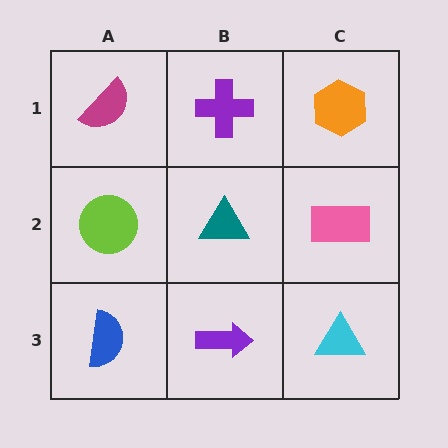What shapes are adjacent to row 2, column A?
A magenta semicircle (row 1, column A), a blue semicircle (row 3, column A), a teal triangle (row 2, column B).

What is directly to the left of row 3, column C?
A purple arrow.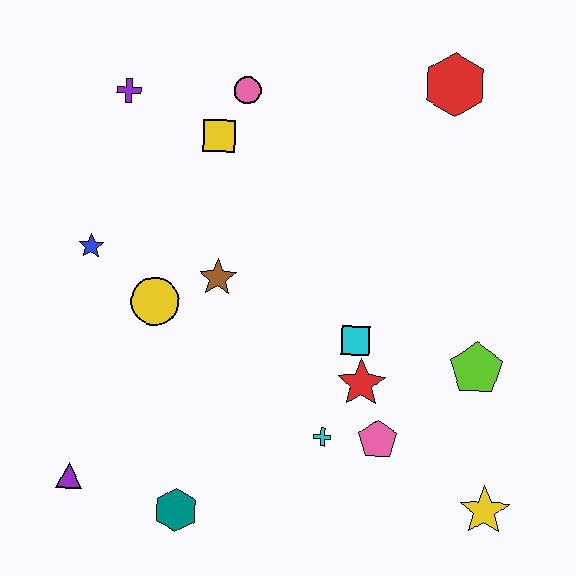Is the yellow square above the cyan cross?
Yes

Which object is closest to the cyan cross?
The pink pentagon is closest to the cyan cross.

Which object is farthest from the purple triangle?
The red hexagon is farthest from the purple triangle.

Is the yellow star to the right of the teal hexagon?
Yes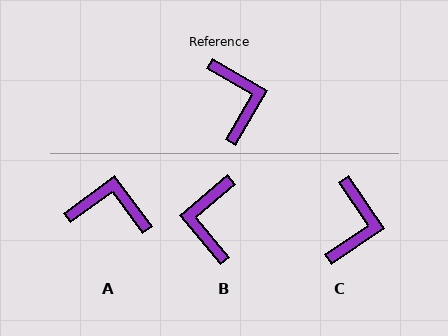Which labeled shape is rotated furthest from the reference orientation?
B, about 160 degrees away.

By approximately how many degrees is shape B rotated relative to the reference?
Approximately 160 degrees counter-clockwise.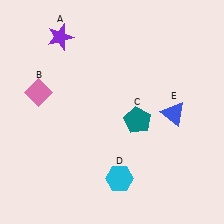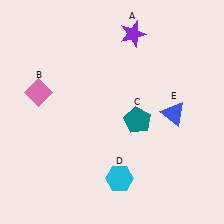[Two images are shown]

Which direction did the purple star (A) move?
The purple star (A) moved right.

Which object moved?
The purple star (A) moved right.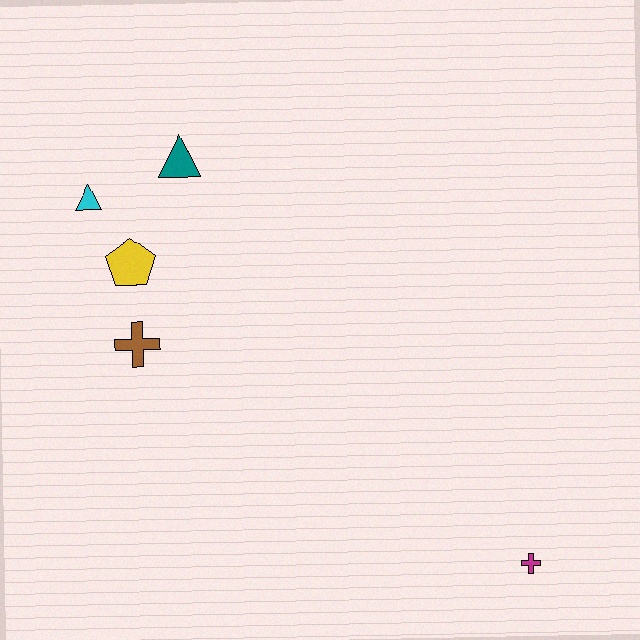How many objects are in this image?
There are 5 objects.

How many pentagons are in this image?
There is 1 pentagon.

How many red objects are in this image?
There are no red objects.